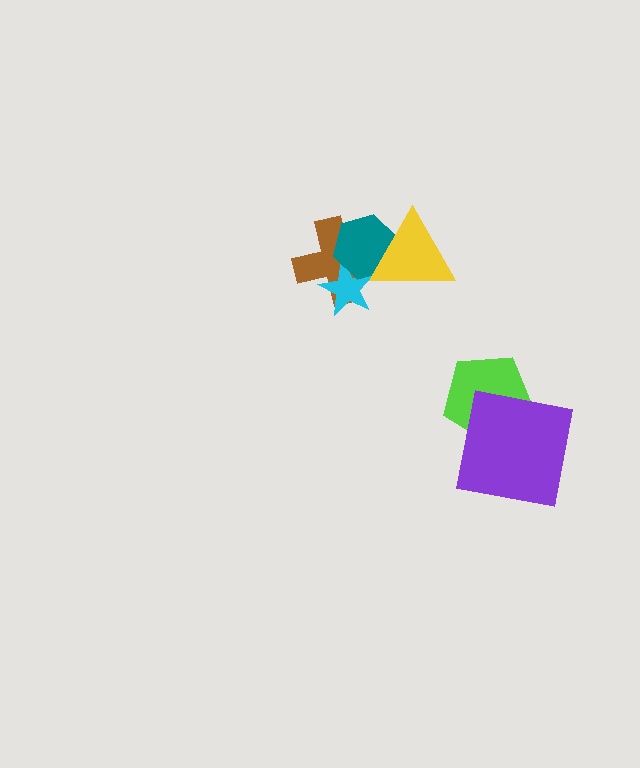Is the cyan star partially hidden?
Yes, it is partially covered by another shape.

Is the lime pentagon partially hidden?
Yes, it is partially covered by another shape.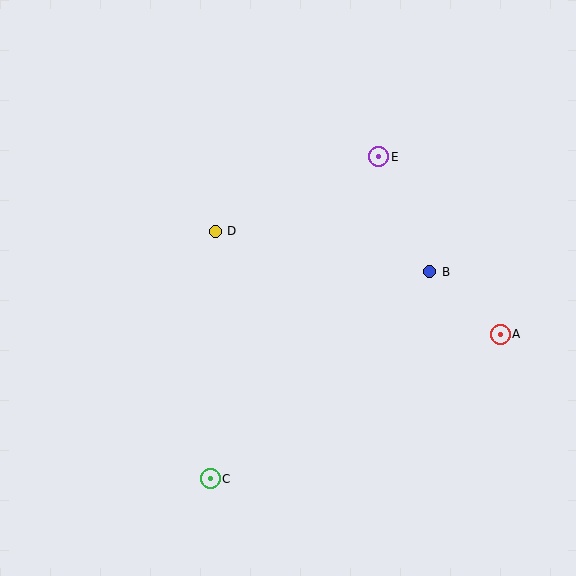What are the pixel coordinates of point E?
Point E is at (379, 157).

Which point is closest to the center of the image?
Point D at (215, 231) is closest to the center.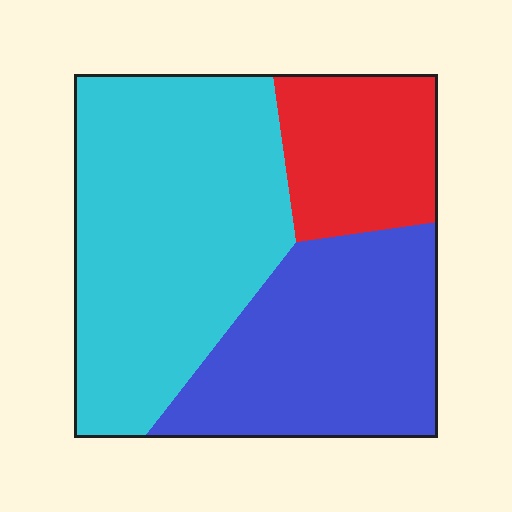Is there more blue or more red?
Blue.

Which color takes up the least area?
Red, at roughly 20%.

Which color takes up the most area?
Cyan, at roughly 50%.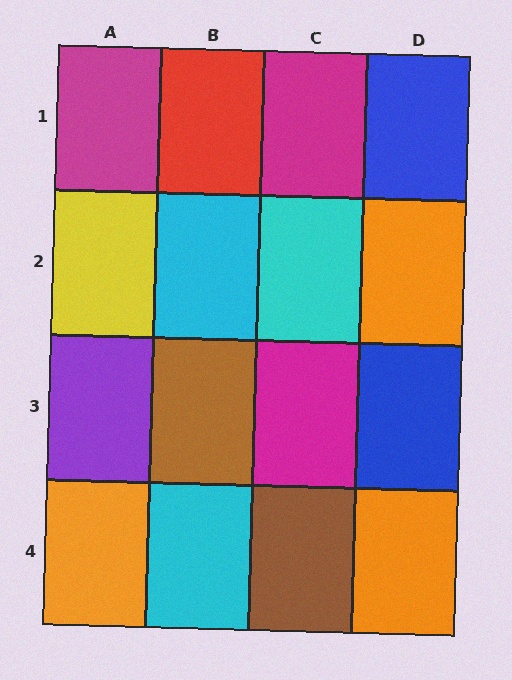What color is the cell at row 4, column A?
Orange.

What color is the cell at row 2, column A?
Yellow.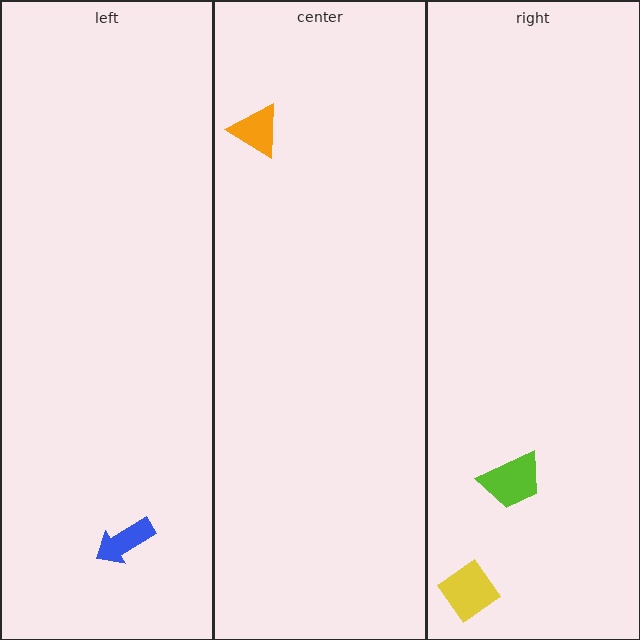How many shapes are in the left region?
1.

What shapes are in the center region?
The orange triangle.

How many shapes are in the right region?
2.